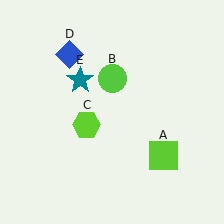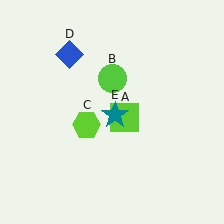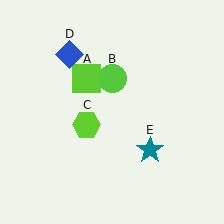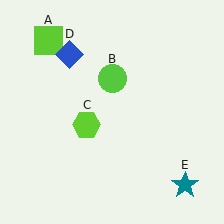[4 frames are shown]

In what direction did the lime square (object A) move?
The lime square (object A) moved up and to the left.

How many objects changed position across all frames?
2 objects changed position: lime square (object A), teal star (object E).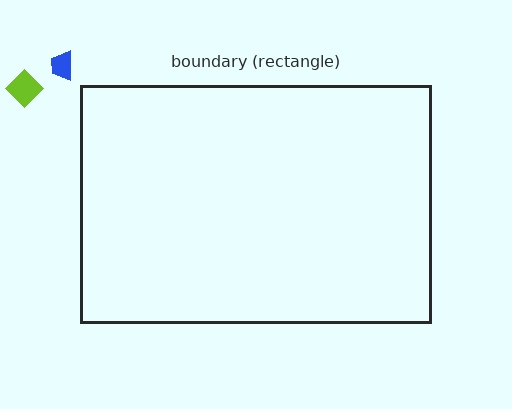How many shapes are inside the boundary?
0 inside, 2 outside.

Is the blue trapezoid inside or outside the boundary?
Outside.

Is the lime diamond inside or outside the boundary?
Outside.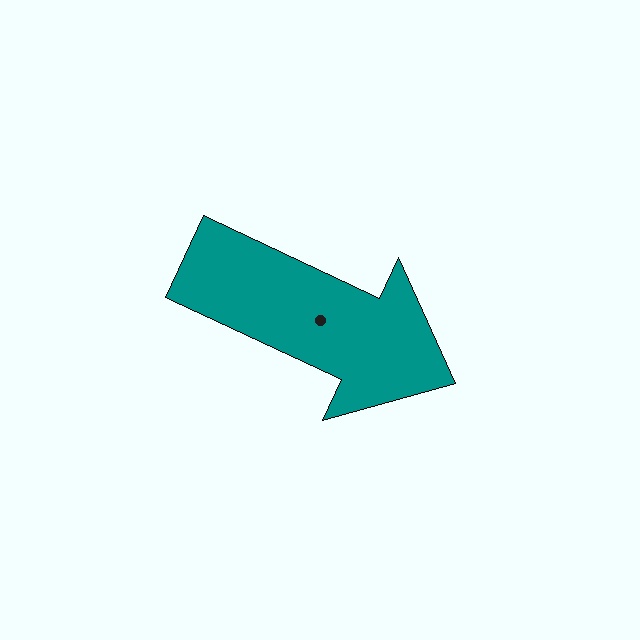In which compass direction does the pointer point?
Southeast.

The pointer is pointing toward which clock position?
Roughly 4 o'clock.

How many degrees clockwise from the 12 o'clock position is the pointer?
Approximately 115 degrees.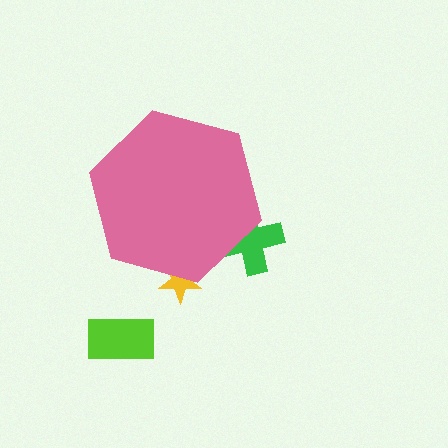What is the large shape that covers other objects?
A pink hexagon.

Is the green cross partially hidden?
Yes, the green cross is partially hidden behind the pink hexagon.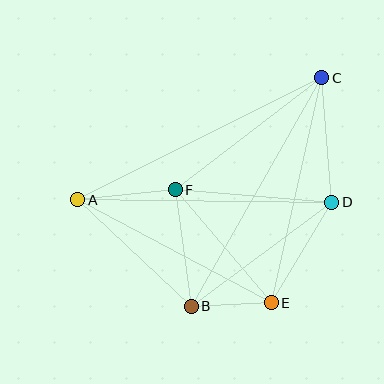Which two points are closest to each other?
Points B and E are closest to each other.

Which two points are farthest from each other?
Points A and C are farthest from each other.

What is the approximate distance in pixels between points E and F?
The distance between E and F is approximately 148 pixels.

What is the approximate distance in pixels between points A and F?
The distance between A and F is approximately 98 pixels.